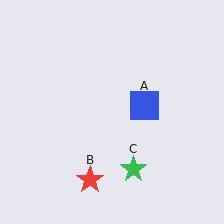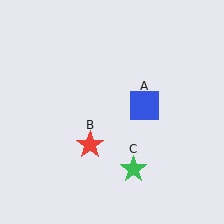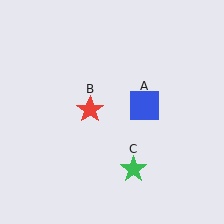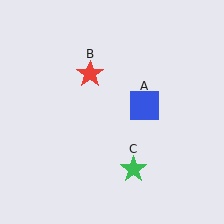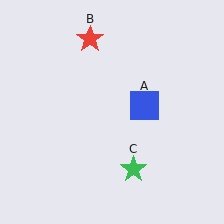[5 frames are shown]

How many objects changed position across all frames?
1 object changed position: red star (object B).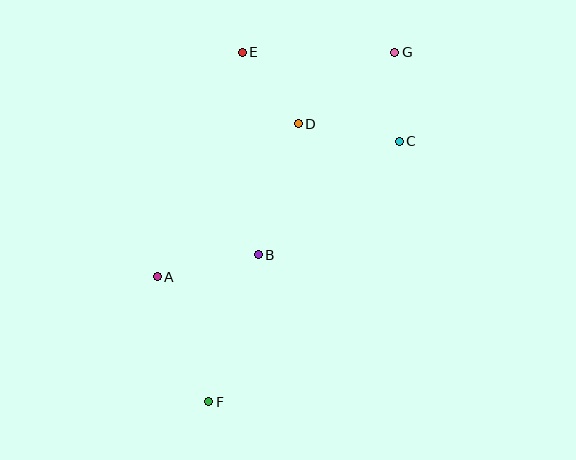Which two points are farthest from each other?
Points F and G are farthest from each other.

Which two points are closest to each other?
Points C and G are closest to each other.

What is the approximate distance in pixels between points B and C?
The distance between B and C is approximately 181 pixels.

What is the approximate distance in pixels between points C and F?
The distance between C and F is approximately 322 pixels.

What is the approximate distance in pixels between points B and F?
The distance between B and F is approximately 155 pixels.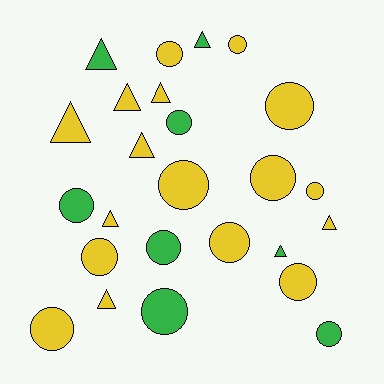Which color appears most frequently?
Yellow, with 17 objects.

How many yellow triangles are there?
There are 7 yellow triangles.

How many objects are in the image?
There are 25 objects.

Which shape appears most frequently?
Circle, with 15 objects.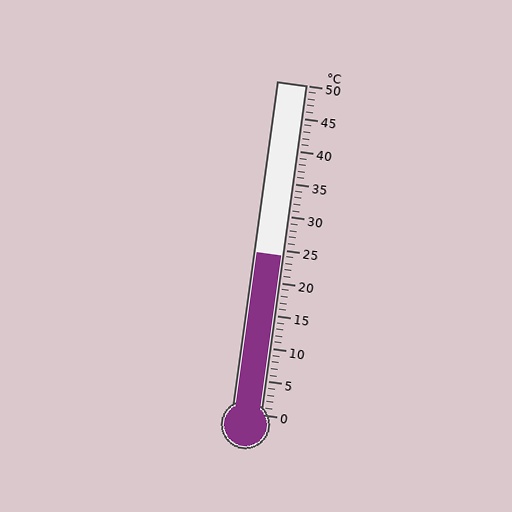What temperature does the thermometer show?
The thermometer shows approximately 24°C.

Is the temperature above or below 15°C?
The temperature is above 15°C.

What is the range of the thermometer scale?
The thermometer scale ranges from 0°C to 50°C.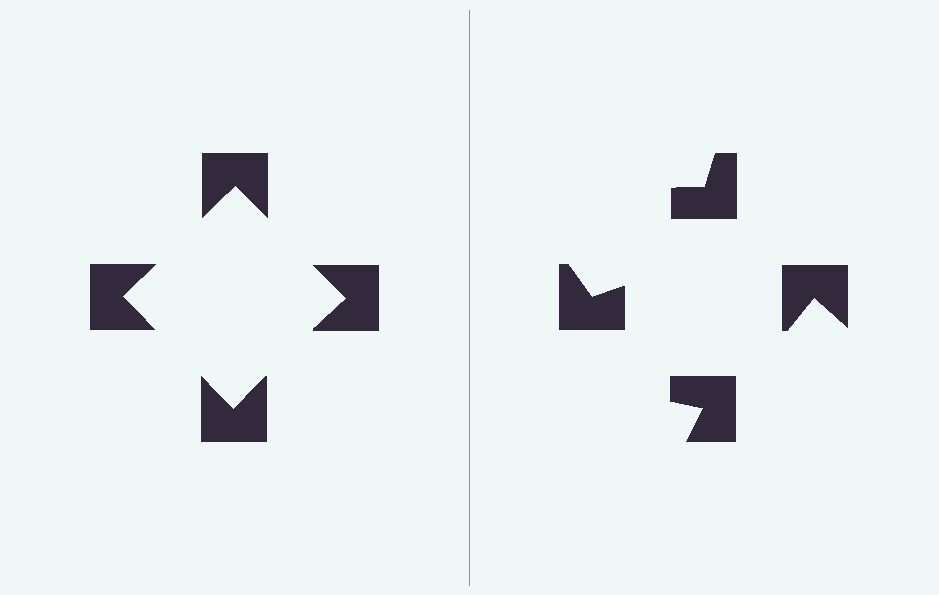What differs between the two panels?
The notched squares are positioned identically on both sides; only the wedge orientations differ. On the left they align to a square; on the right they are misaligned.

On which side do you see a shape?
An illusory square appears on the left side. On the right side the wedge cuts are rotated, so no coherent shape forms.